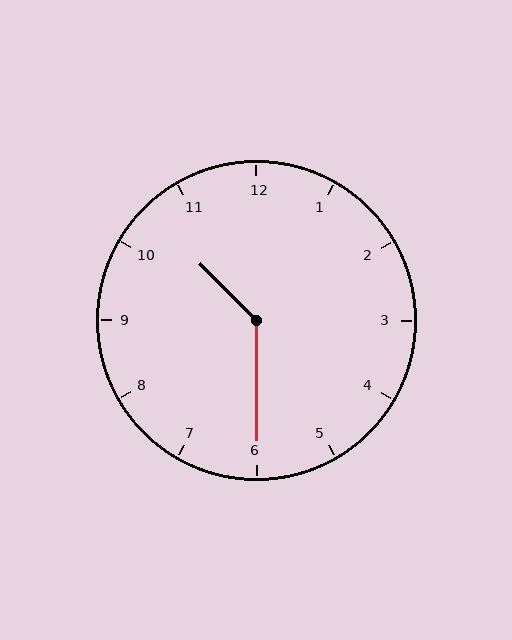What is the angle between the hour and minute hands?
Approximately 135 degrees.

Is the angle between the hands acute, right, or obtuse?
It is obtuse.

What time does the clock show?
10:30.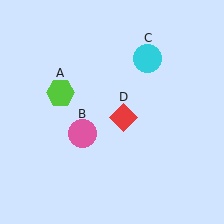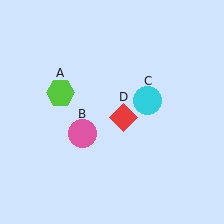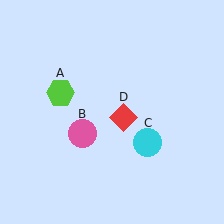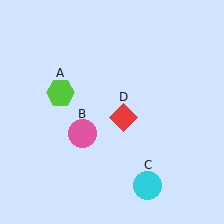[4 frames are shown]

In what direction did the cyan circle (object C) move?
The cyan circle (object C) moved down.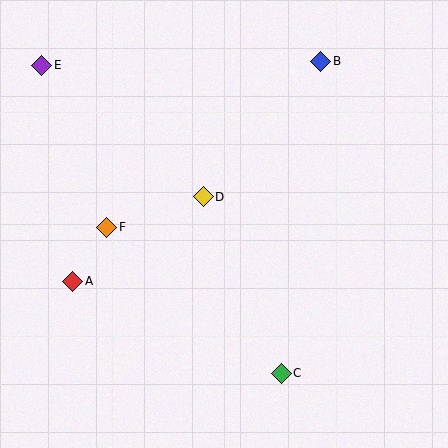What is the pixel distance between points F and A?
The distance between F and A is 64 pixels.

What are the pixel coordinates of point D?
Point D is at (203, 197).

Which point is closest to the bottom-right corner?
Point C is closest to the bottom-right corner.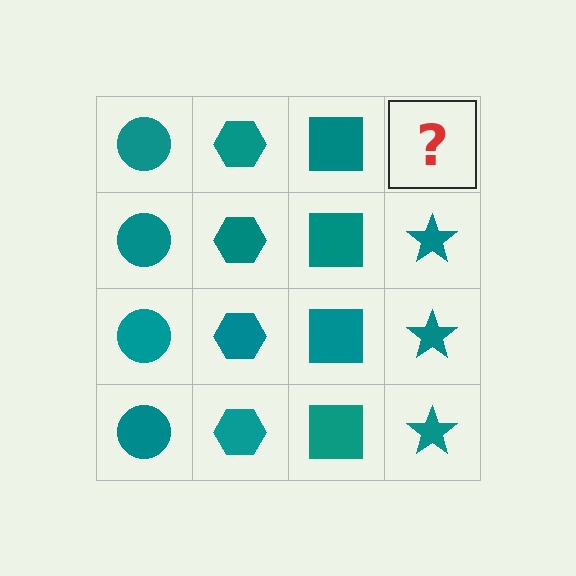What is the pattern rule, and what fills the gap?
The rule is that each column has a consistent shape. The gap should be filled with a teal star.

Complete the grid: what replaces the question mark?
The question mark should be replaced with a teal star.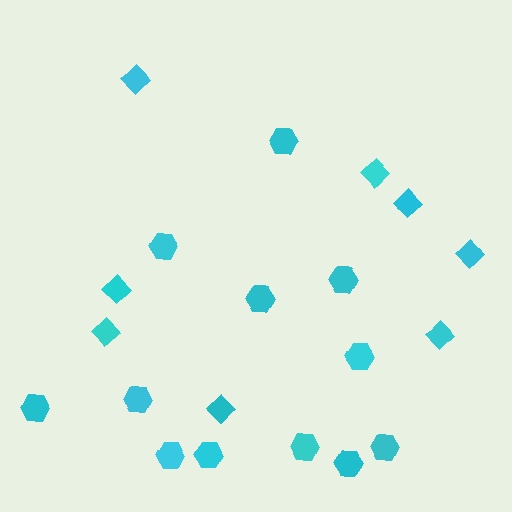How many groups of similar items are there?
There are 2 groups: one group of hexagons (12) and one group of diamonds (8).